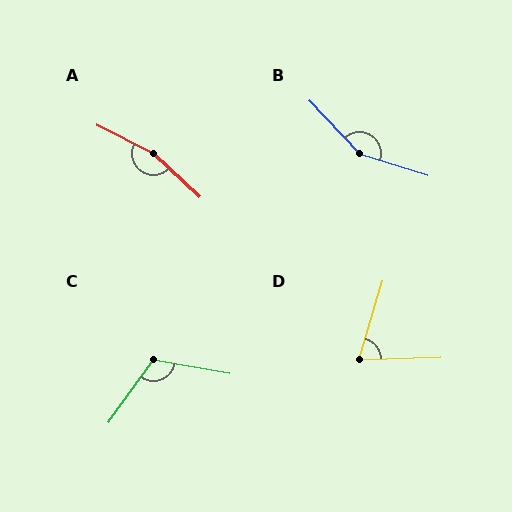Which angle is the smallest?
D, at approximately 71 degrees.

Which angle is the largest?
A, at approximately 164 degrees.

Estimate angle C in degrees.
Approximately 116 degrees.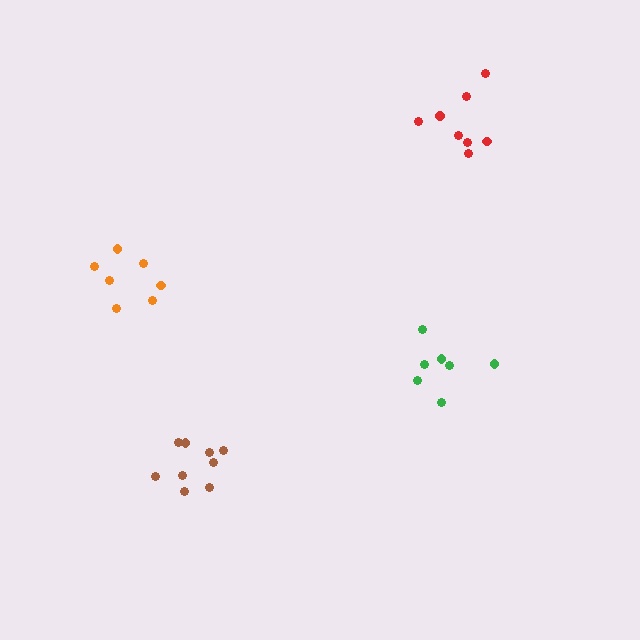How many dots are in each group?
Group 1: 7 dots, Group 2: 7 dots, Group 3: 8 dots, Group 4: 9 dots (31 total).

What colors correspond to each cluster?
The clusters are colored: green, orange, red, brown.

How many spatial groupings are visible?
There are 4 spatial groupings.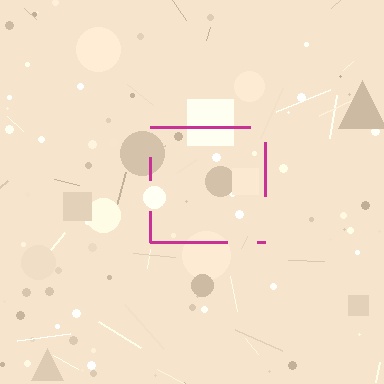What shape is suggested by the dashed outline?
The dashed outline suggests a square.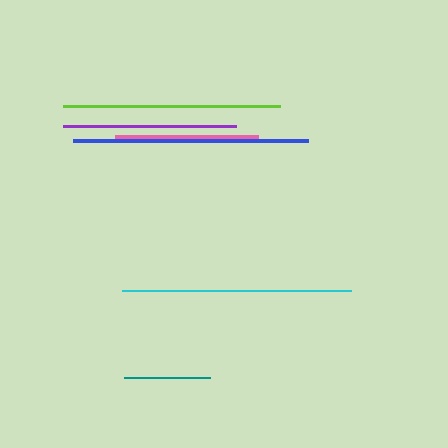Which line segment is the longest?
The blue line is the longest at approximately 235 pixels.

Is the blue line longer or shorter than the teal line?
The blue line is longer than the teal line.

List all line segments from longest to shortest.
From longest to shortest: blue, cyan, lime, purple, pink, teal.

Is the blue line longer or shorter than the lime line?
The blue line is longer than the lime line.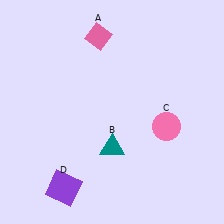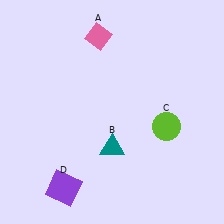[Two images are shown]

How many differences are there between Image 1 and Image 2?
There is 1 difference between the two images.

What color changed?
The circle (C) changed from pink in Image 1 to lime in Image 2.